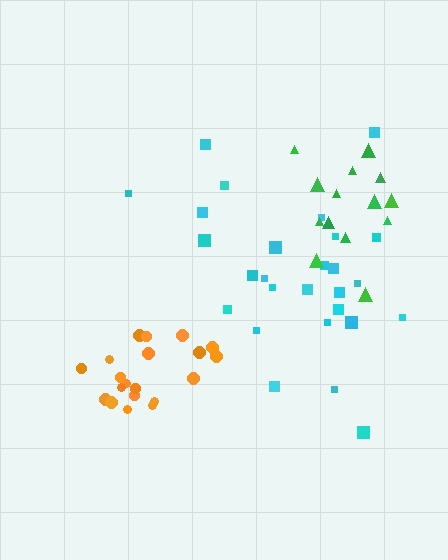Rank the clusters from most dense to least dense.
orange, green, cyan.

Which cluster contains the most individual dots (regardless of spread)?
Cyan (27).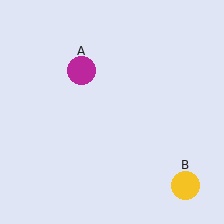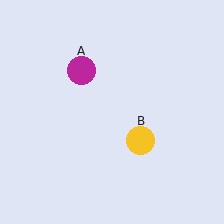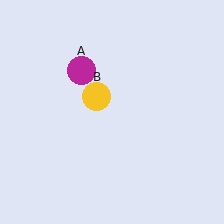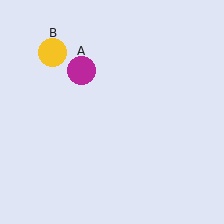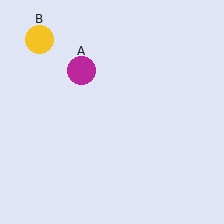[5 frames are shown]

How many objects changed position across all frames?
1 object changed position: yellow circle (object B).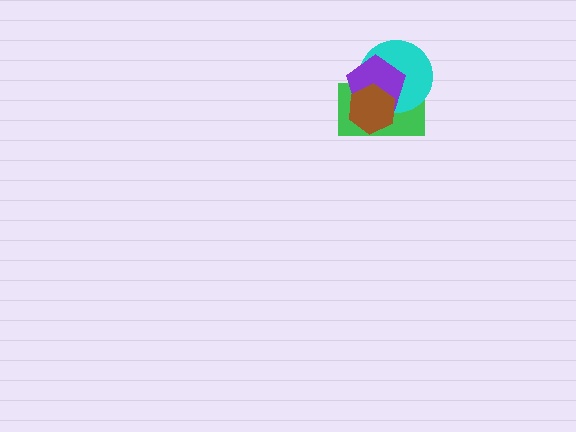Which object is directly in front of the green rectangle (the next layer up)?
The cyan circle is directly in front of the green rectangle.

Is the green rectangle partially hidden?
Yes, it is partially covered by another shape.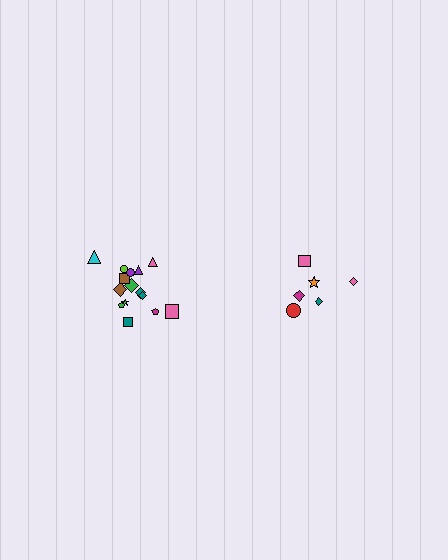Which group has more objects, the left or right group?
The left group.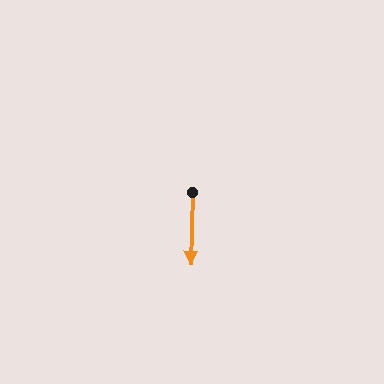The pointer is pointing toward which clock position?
Roughly 6 o'clock.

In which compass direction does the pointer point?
South.